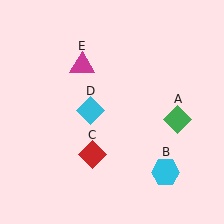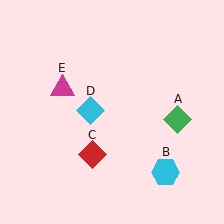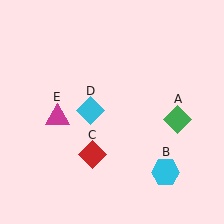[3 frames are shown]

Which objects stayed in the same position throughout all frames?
Green diamond (object A) and cyan hexagon (object B) and red diamond (object C) and cyan diamond (object D) remained stationary.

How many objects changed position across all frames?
1 object changed position: magenta triangle (object E).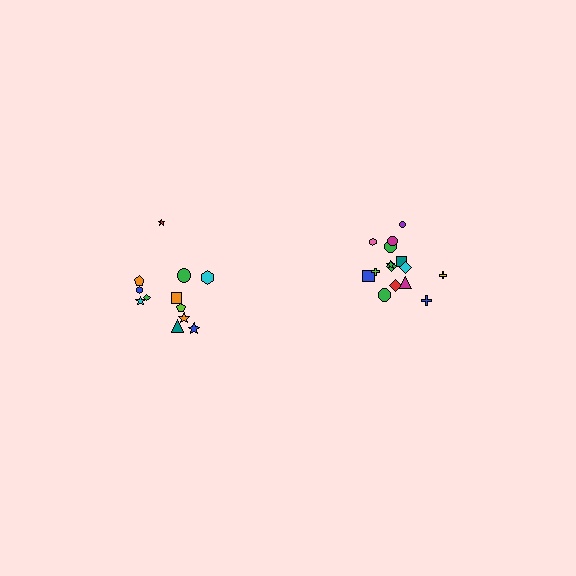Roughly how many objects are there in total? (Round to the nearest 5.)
Roughly 25 objects in total.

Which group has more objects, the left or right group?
The right group.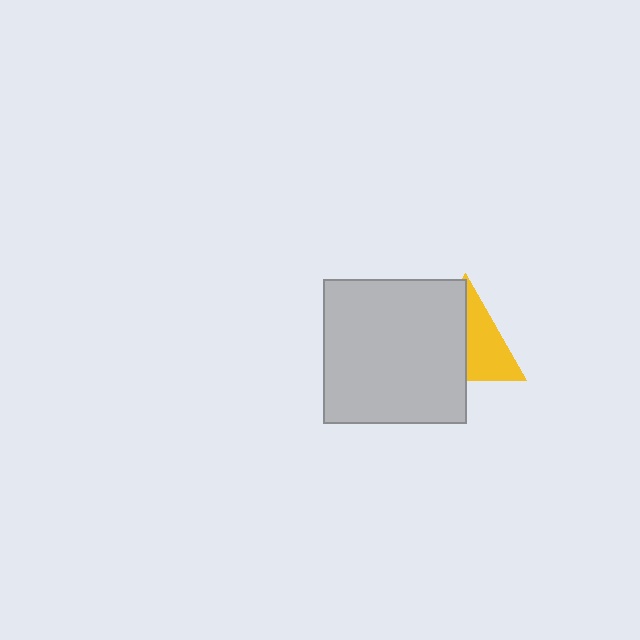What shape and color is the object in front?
The object in front is a light gray square.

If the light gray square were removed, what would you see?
You would see the complete yellow triangle.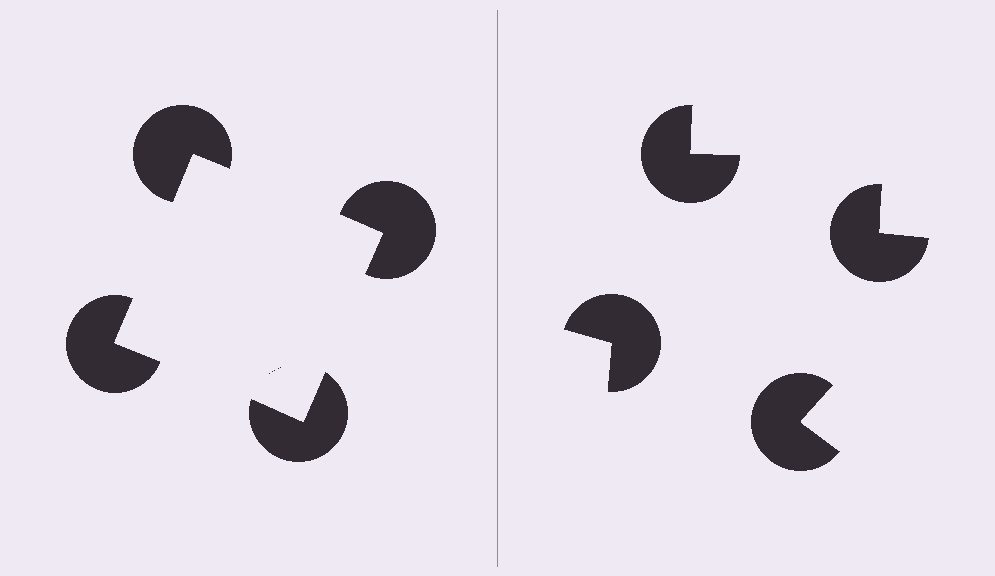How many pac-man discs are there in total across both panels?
8 — 4 on each side.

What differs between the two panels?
The pac-man discs are positioned identically on both sides; only the wedge orientations differ. On the left they align to a square; on the right they are misaligned.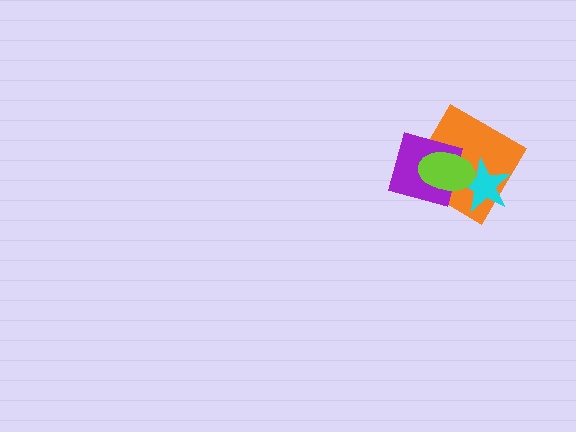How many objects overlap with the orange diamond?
3 objects overlap with the orange diamond.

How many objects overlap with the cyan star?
3 objects overlap with the cyan star.